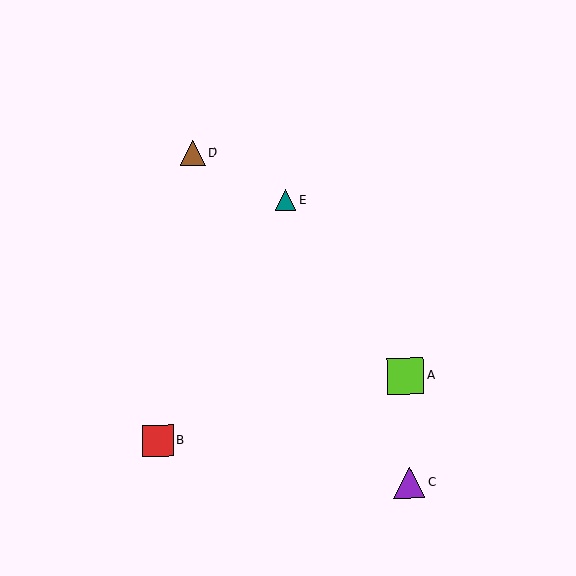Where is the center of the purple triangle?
The center of the purple triangle is at (409, 483).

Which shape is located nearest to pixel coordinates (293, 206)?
The teal triangle (labeled E) at (286, 200) is nearest to that location.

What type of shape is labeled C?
Shape C is a purple triangle.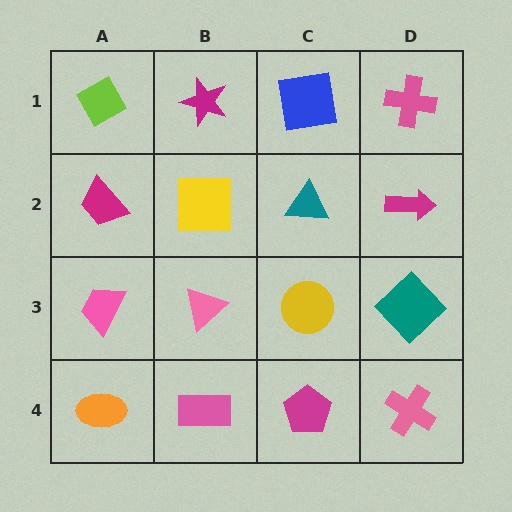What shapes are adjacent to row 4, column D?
A teal diamond (row 3, column D), a magenta pentagon (row 4, column C).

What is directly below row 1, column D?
A magenta arrow.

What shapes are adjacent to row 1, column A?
A magenta trapezoid (row 2, column A), a magenta star (row 1, column B).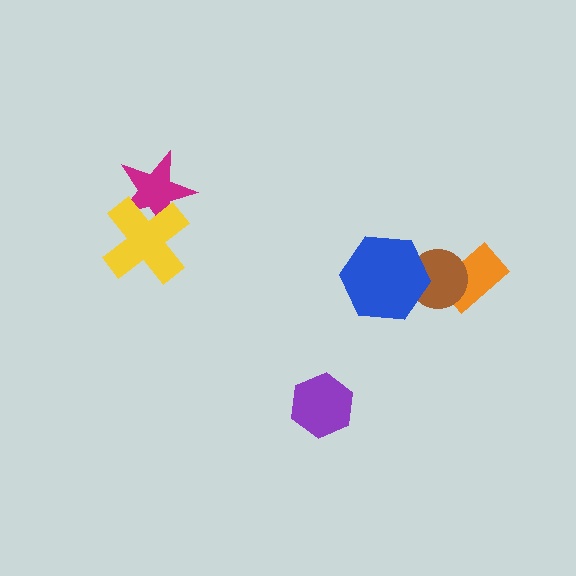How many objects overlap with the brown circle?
2 objects overlap with the brown circle.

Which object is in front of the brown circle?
The blue hexagon is in front of the brown circle.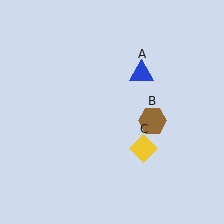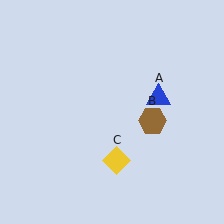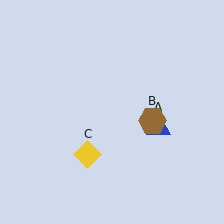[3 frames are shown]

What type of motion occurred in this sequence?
The blue triangle (object A), yellow diamond (object C) rotated clockwise around the center of the scene.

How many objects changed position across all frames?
2 objects changed position: blue triangle (object A), yellow diamond (object C).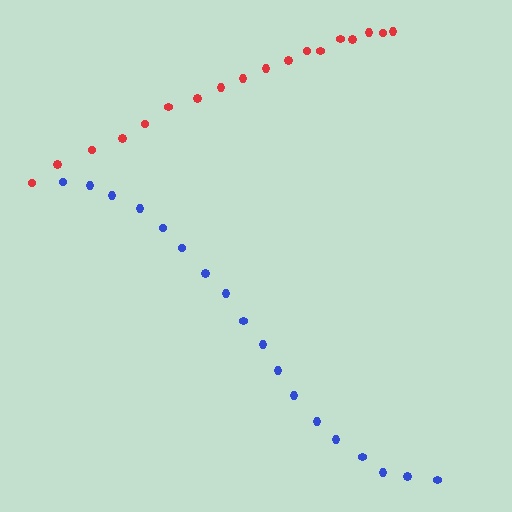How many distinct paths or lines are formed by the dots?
There are 2 distinct paths.